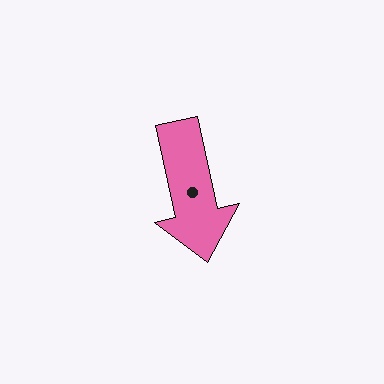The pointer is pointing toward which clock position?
Roughly 6 o'clock.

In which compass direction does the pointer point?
South.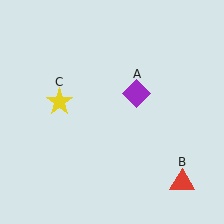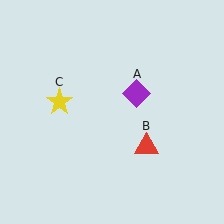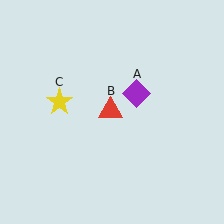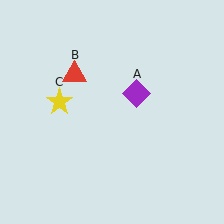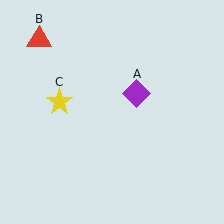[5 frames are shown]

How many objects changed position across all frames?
1 object changed position: red triangle (object B).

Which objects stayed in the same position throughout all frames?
Purple diamond (object A) and yellow star (object C) remained stationary.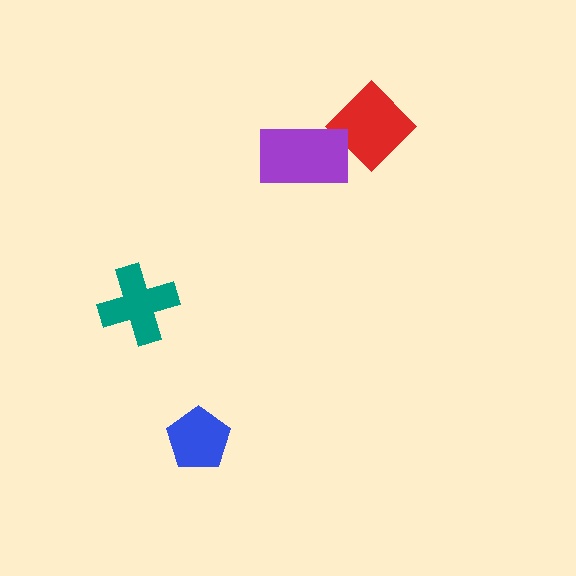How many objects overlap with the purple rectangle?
1 object overlaps with the purple rectangle.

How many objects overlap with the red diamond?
1 object overlaps with the red diamond.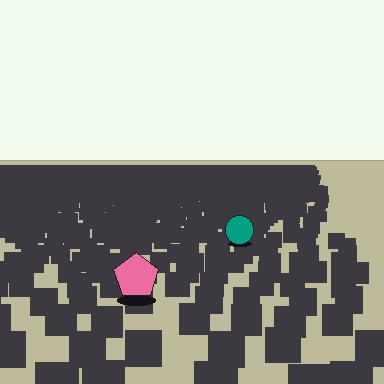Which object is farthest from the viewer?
The teal circle is farthest from the viewer. It appears smaller and the ground texture around it is denser.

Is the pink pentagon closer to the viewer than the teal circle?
Yes. The pink pentagon is closer — you can tell from the texture gradient: the ground texture is coarser near it.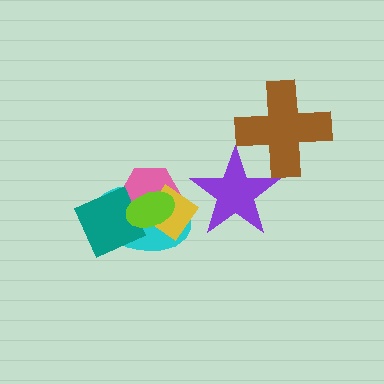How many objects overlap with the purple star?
2 objects overlap with the purple star.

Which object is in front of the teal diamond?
The lime ellipse is in front of the teal diamond.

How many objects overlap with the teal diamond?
3 objects overlap with the teal diamond.